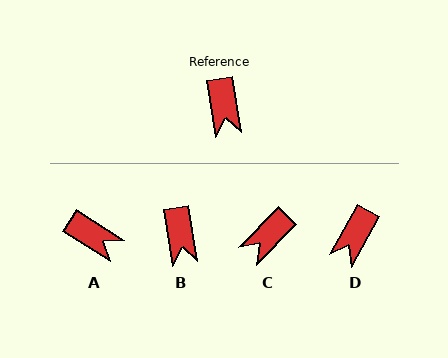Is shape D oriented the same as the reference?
No, it is off by about 38 degrees.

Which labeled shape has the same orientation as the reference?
B.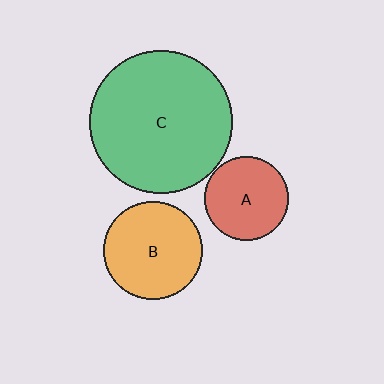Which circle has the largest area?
Circle C (green).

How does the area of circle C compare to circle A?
Approximately 2.9 times.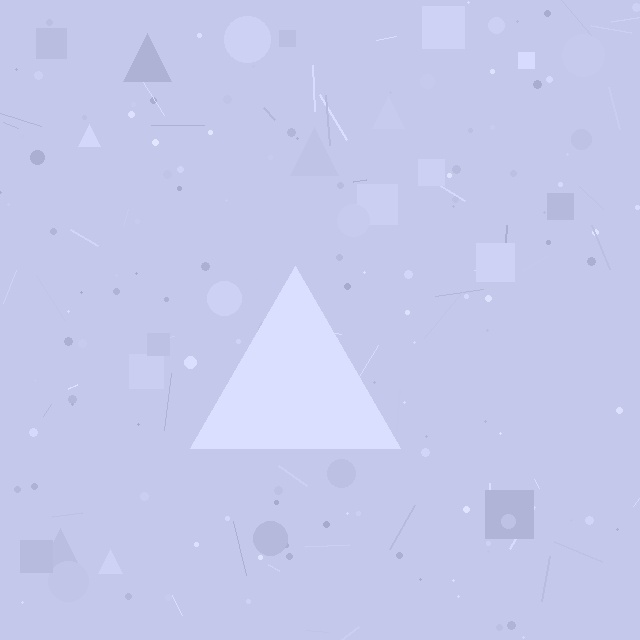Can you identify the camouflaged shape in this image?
The camouflaged shape is a triangle.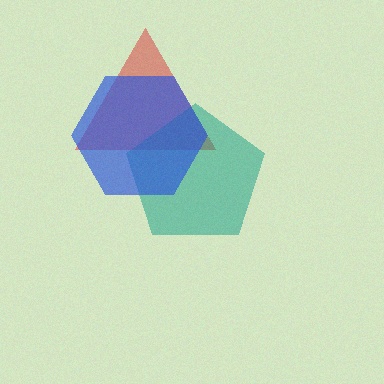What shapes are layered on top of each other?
The layered shapes are: a red triangle, a teal pentagon, a blue hexagon.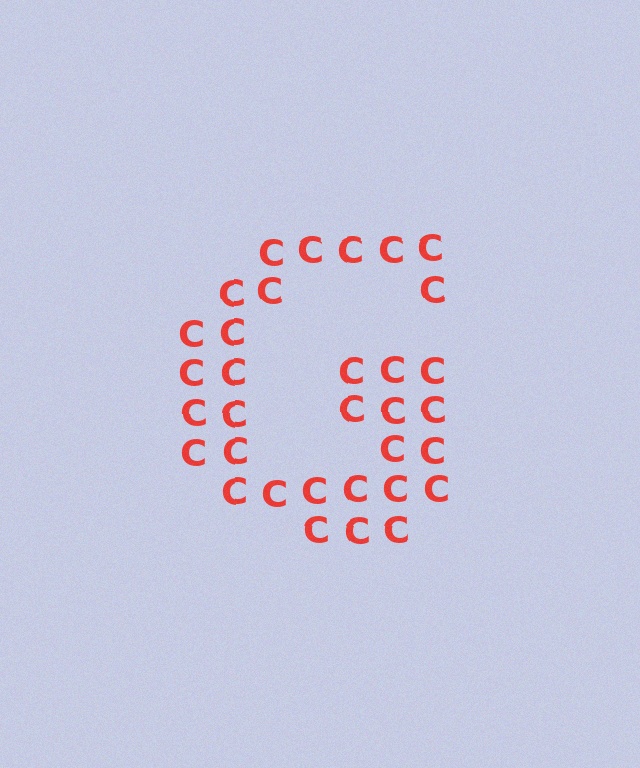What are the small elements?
The small elements are letter C's.